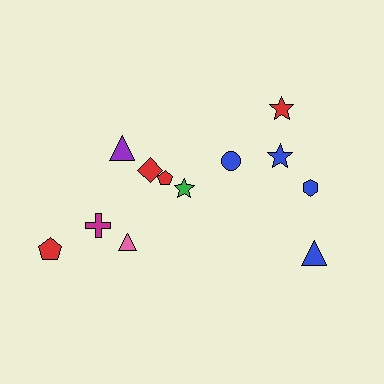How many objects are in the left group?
There are 7 objects.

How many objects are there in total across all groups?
There are 12 objects.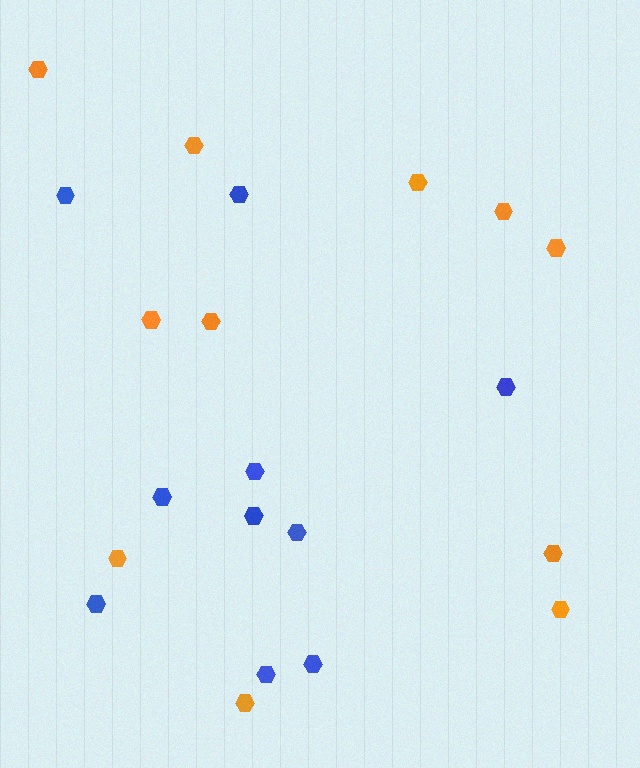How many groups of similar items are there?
There are 2 groups: one group of orange hexagons (11) and one group of blue hexagons (10).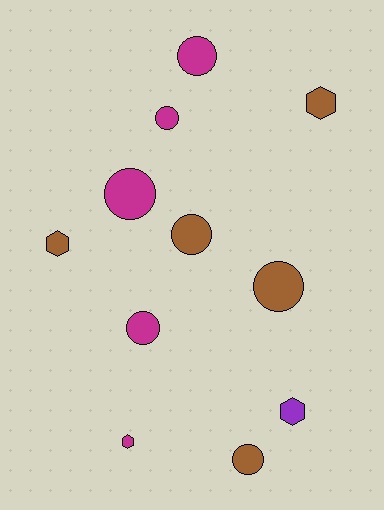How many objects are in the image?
There are 11 objects.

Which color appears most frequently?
Brown, with 5 objects.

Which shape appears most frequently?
Circle, with 7 objects.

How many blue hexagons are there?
There are no blue hexagons.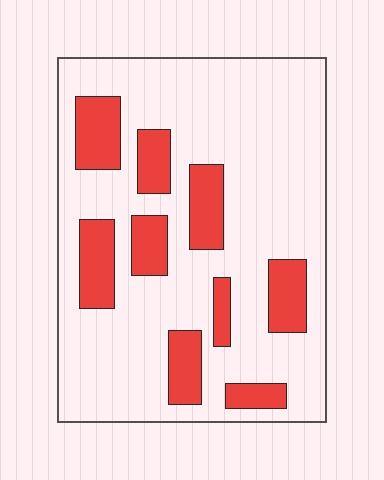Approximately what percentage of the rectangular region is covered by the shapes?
Approximately 25%.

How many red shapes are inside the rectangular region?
9.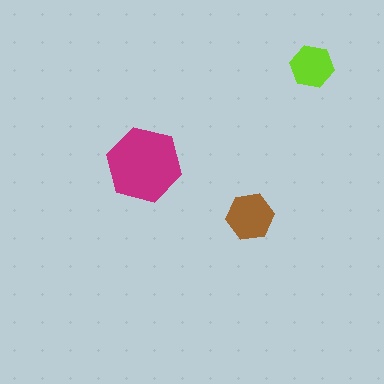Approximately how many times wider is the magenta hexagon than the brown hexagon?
About 1.5 times wider.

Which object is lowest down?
The brown hexagon is bottommost.